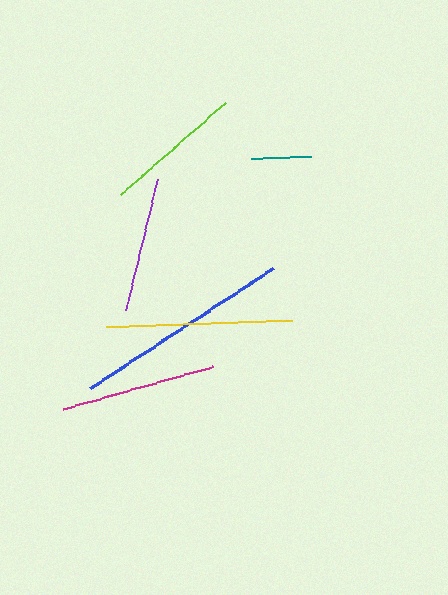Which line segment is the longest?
The blue line is the longest at approximately 219 pixels.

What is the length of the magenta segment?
The magenta segment is approximately 155 pixels long.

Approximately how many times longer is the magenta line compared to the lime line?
The magenta line is approximately 1.1 times the length of the lime line.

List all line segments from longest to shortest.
From longest to shortest: blue, yellow, magenta, lime, purple, teal.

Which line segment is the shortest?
The teal line is the shortest at approximately 60 pixels.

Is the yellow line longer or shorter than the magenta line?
The yellow line is longer than the magenta line.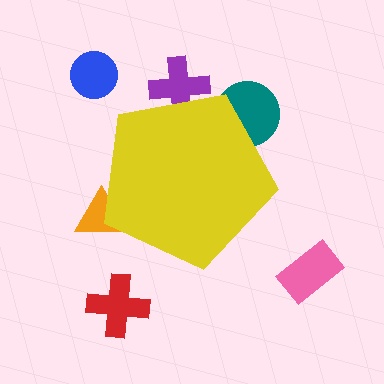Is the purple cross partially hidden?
Yes, the purple cross is partially hidden behind the yellow pentagon.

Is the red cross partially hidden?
No, the red cross is fully visible.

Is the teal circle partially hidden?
Yes, the teal circle is partially hidden behind the yellow pentagon.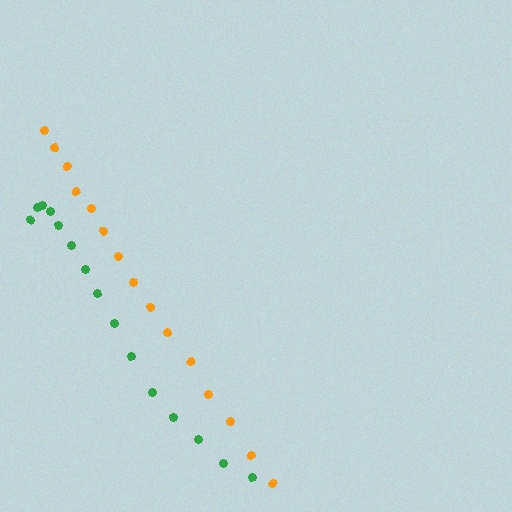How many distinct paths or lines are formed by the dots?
There are 2 distinct paths.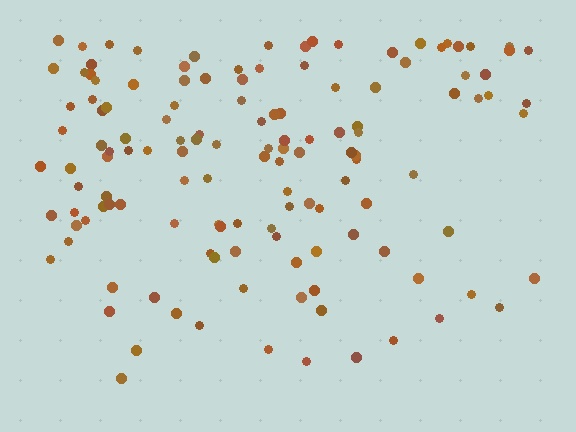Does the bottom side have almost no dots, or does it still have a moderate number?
Still a moderate number, just noticeably fewer than the top.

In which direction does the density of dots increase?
From bottom to top, with the top side densest.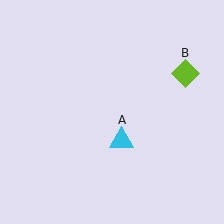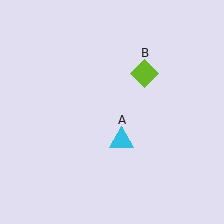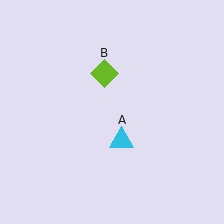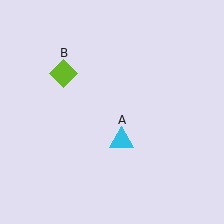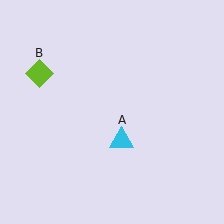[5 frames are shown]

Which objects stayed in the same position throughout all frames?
Cyan triangle (object A) remained stationary.